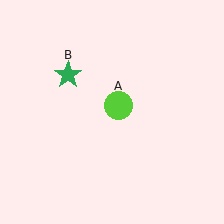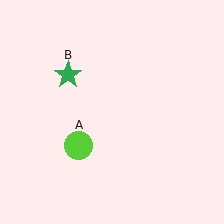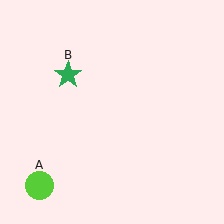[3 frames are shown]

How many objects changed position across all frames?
1 object changed position: lime circle (object A).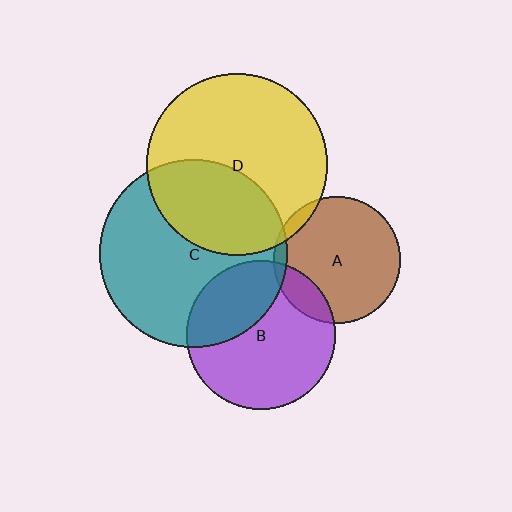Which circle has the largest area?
Circle C (teal).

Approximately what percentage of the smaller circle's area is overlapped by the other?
Approximately 35%.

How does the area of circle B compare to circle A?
Approximately 1.4 times.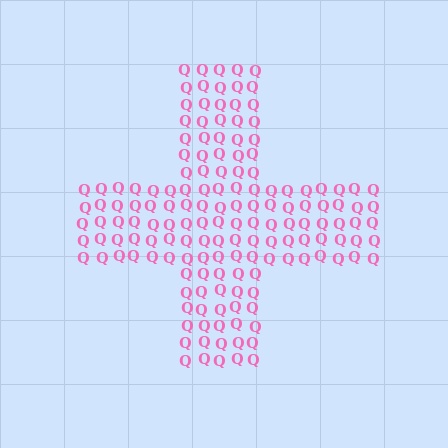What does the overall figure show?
The overall figure shows a cross.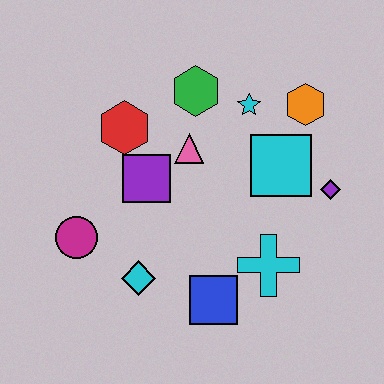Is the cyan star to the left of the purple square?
No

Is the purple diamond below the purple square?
Yes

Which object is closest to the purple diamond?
The cyan square is closest to the purple diamond.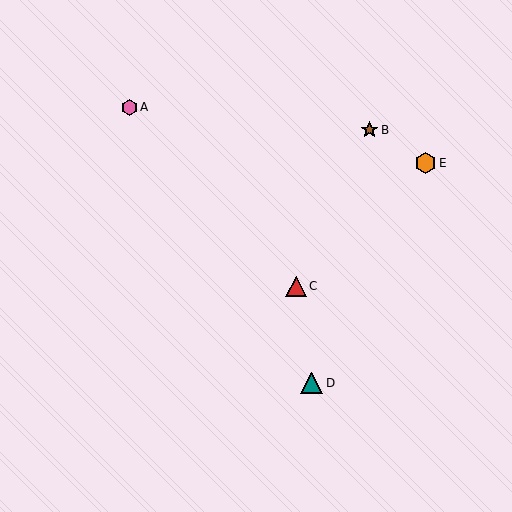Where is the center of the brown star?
The center of the brown star is at (370, 130).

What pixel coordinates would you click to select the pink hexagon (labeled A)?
Click at (129, 107) to select the pink hexagon A.